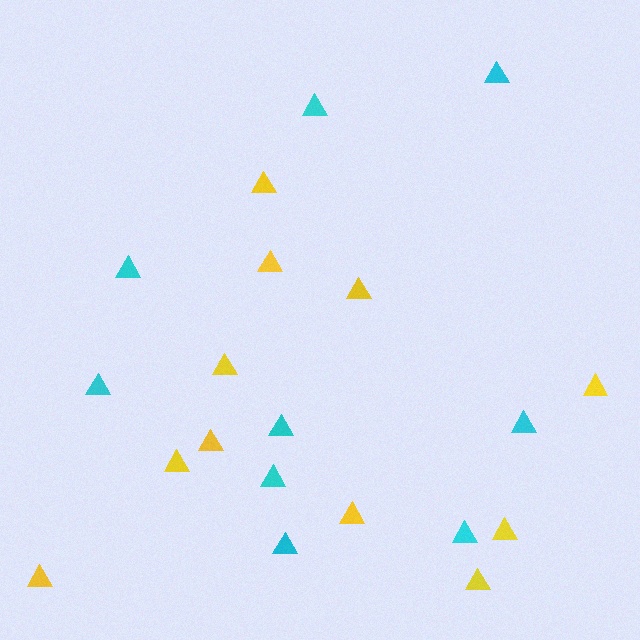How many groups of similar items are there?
There are 2 groups: one group of cyan triangles (9) and one group of yellow triangles (11).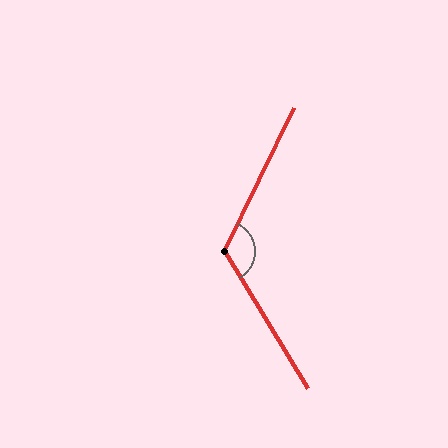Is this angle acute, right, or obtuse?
It is obtuse.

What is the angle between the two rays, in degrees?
Approximately 123 degrees.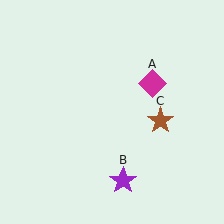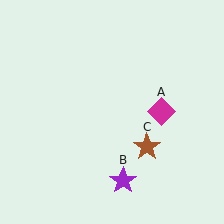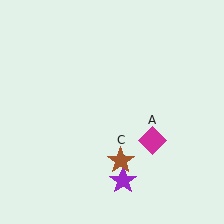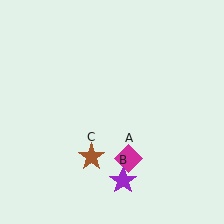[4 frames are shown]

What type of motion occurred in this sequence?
The magenta diamond (object A), brown star (object C) rotated clockwise around the center of the scene.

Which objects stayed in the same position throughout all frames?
Purple star (object B) remained stationary.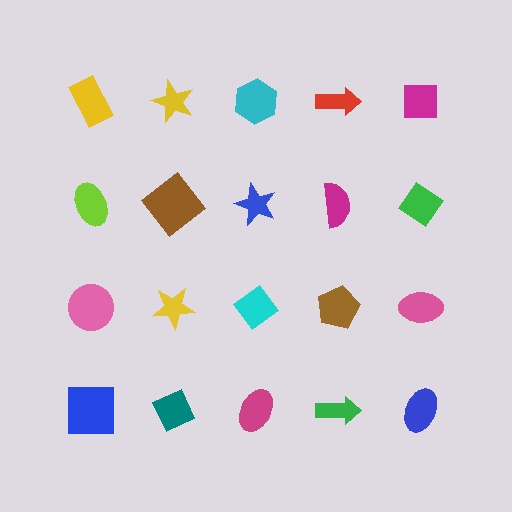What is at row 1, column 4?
A red arrow.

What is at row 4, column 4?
A green arrow.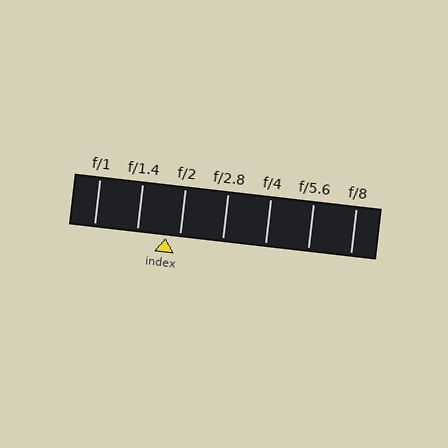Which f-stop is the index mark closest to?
The index mark is closest to f/2.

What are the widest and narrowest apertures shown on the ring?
The widest aperture shown is f/1 and the narrowest is f/8.